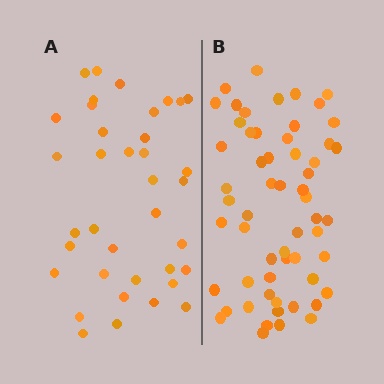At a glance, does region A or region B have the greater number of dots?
Region B (the right region) has more dots.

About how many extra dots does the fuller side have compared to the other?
Region B has approximately 20 more dots than region A.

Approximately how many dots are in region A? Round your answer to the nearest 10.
About 40 dots. (The exact count is 37, which rounds to 40.)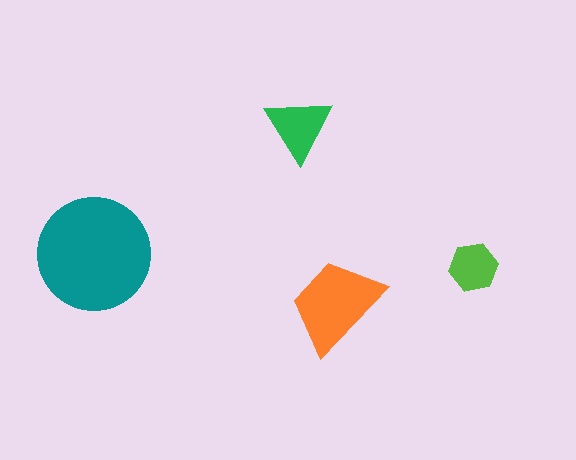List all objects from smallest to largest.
The lime hexagon, the green triangle, the orange trapezoid, the teal circle.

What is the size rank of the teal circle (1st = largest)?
1st.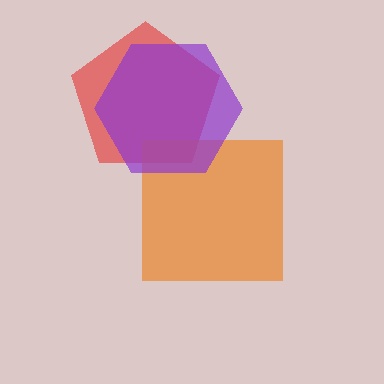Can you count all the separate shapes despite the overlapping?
Yes, there are 3 separate shapes.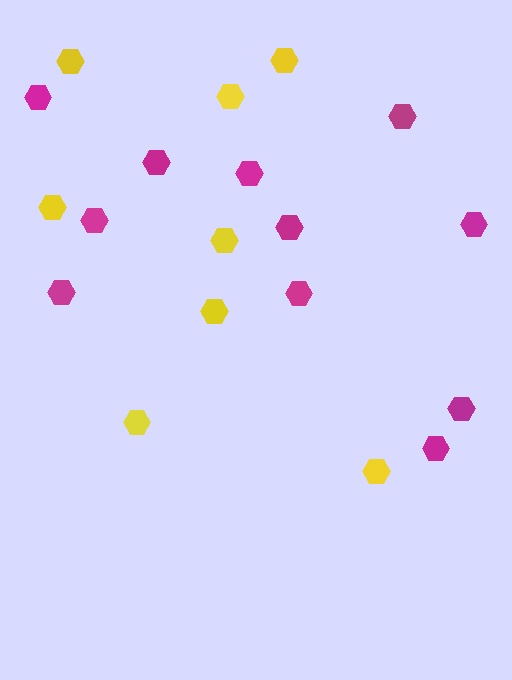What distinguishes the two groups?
There are 2 groups: one group of yellow hexagons (8) and one group of magenta hexagons (11).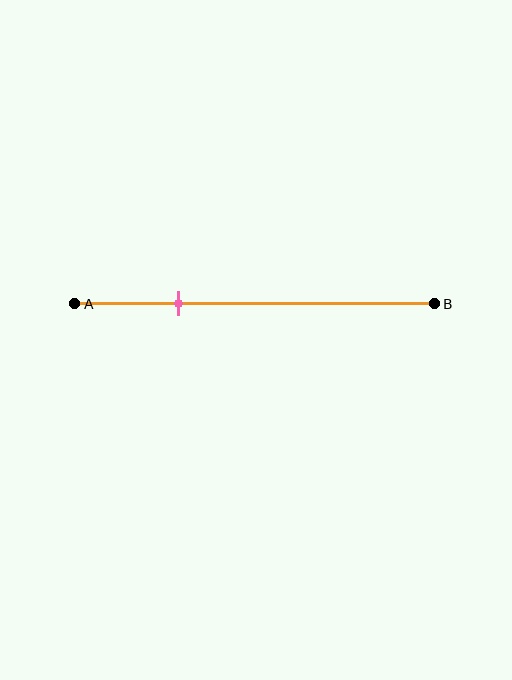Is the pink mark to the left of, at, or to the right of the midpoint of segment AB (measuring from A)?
The pink mark is to the left of the midpoint of segment AB.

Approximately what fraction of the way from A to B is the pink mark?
The pink mark is approximately 30% of the way from A to B.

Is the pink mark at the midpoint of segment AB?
No, the mark is at about 30% from A, not at the 50% midpoint.